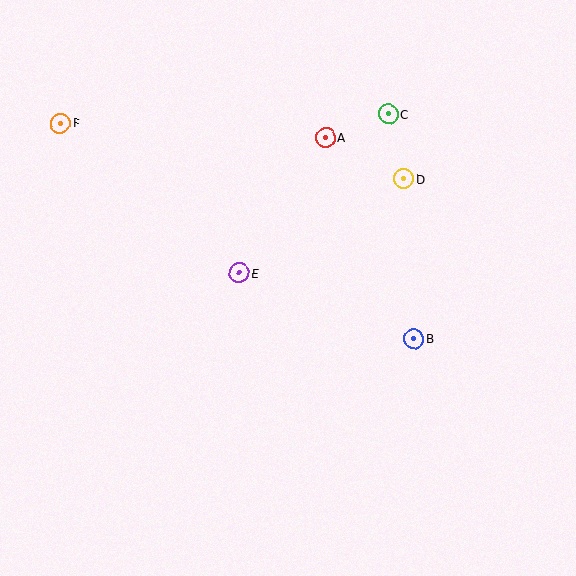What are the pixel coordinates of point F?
Point F is at (60, 123).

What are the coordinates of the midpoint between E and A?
The midpoint between E and A is at (282, 205).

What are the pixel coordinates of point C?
Point C is at (388, 114).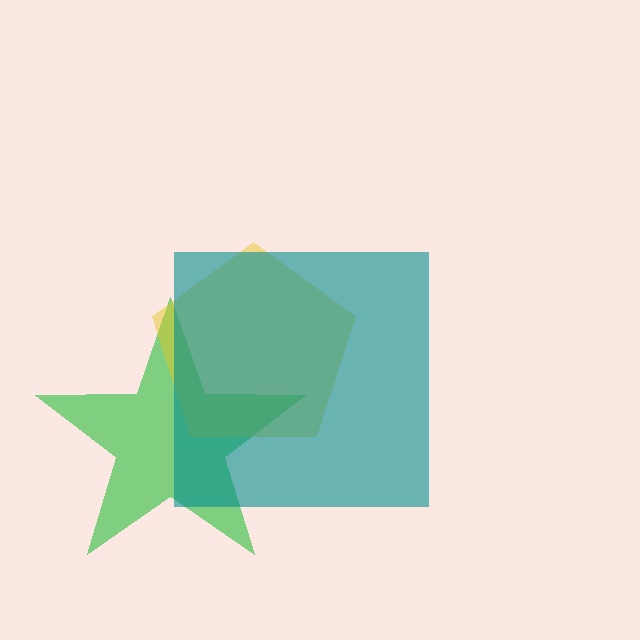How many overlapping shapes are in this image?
There are 3 overlapping shapes in the image.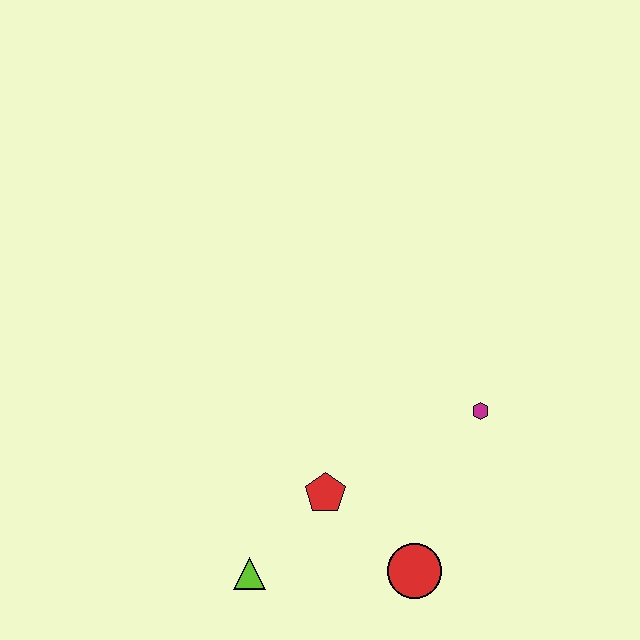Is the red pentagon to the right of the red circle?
No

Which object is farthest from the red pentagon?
The magenta hexagon is farthest from the red pentagon.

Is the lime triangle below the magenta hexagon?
Yes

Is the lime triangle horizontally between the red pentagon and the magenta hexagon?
No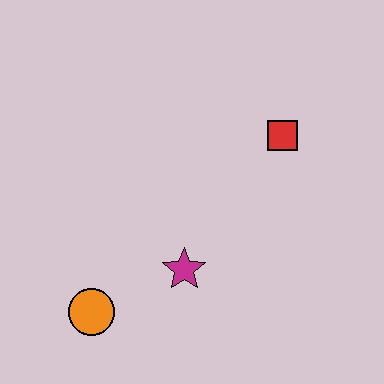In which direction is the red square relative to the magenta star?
The red square is above the magenta star.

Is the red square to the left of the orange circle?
No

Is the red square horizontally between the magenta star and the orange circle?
No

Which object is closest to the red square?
The magenta star is closest to the red square.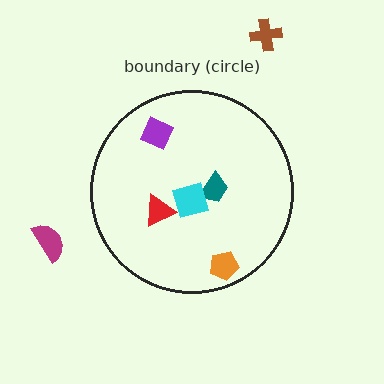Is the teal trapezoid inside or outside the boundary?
Inside.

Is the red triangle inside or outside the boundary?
Inside.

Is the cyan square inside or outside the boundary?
Inside.